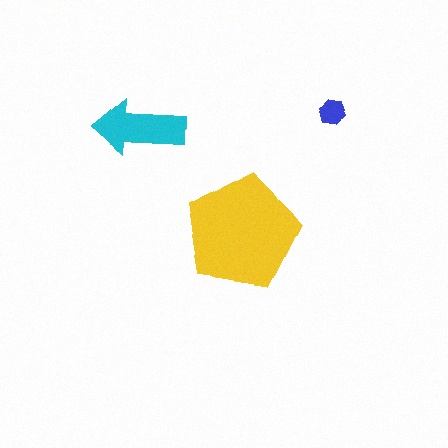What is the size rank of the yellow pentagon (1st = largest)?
1st.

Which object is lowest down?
The yellow pentagon is bottommost.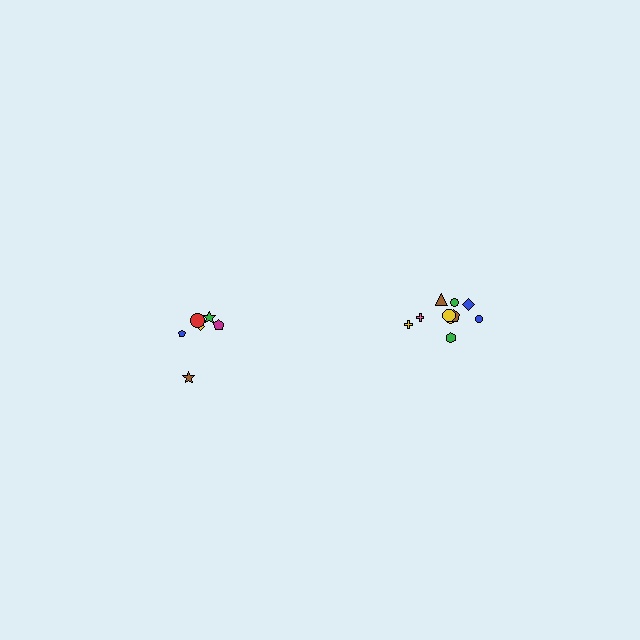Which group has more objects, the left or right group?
The right group.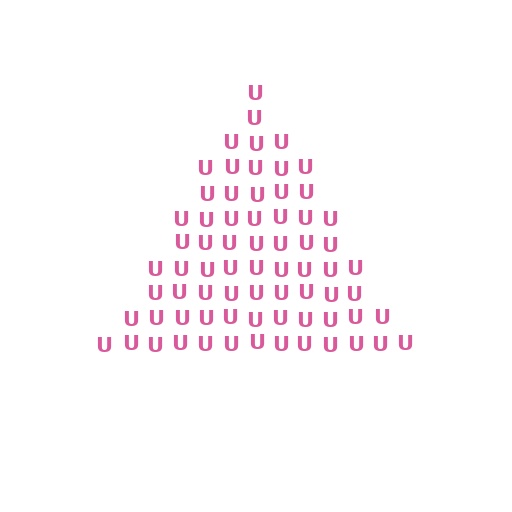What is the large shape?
The large shape is a triangle.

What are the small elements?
The small elements are letter U's.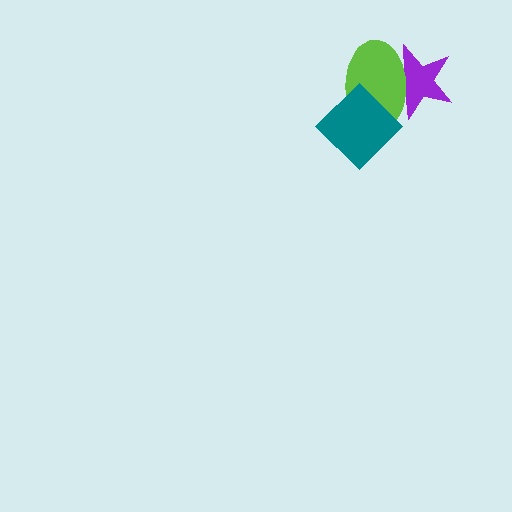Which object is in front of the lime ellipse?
The teal diamond is in front of the lime ellipse.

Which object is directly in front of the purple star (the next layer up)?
The lime ellipse is directly in front of the purple star.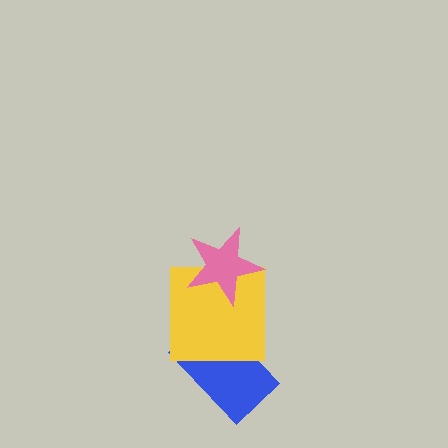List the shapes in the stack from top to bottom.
From top to bottom: the pink star, the yellow square, the blue rectangle.